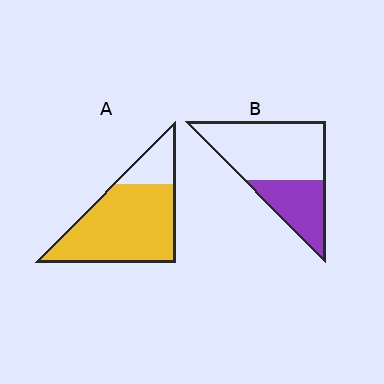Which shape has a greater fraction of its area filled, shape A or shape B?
Shape A.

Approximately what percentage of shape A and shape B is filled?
A is approximately 80% and B is approximately 35%.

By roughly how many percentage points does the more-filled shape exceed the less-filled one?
By roughly 45 percentage points (A over B).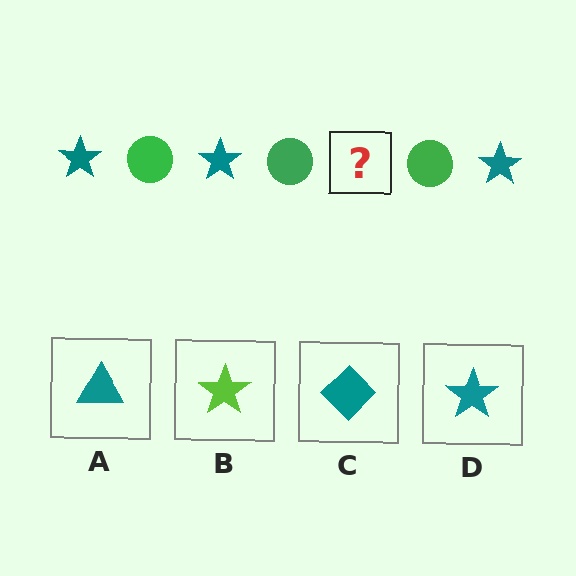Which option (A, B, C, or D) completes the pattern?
D.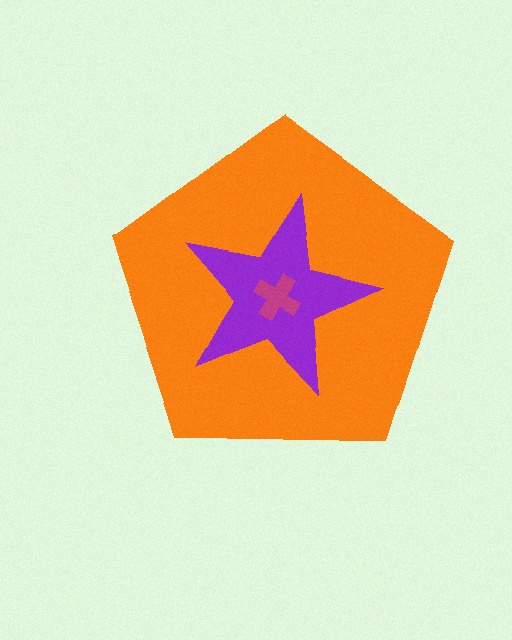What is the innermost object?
The magenta cross.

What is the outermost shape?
The orange pentagon.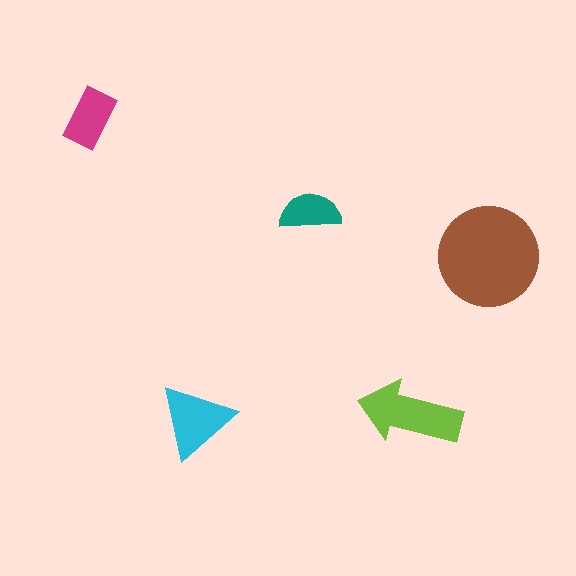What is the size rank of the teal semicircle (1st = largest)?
5th.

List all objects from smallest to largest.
The teal semicircle, the magenta rectangle, the cyan triangle, the lime arrow, the brown circle.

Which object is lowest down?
The cyan triangle is bottommost.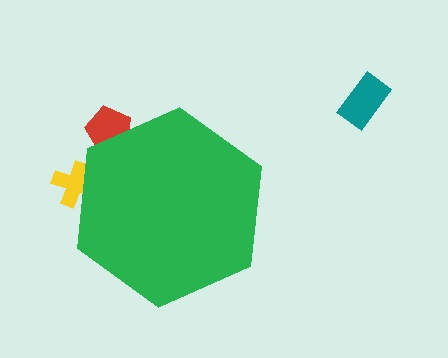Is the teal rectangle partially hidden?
No, the teal rectangle is fully visible.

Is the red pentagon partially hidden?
Yes, the red pentagon is partially hidden behind the green hexagon.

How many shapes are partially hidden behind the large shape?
2 shapes are partially hidden.